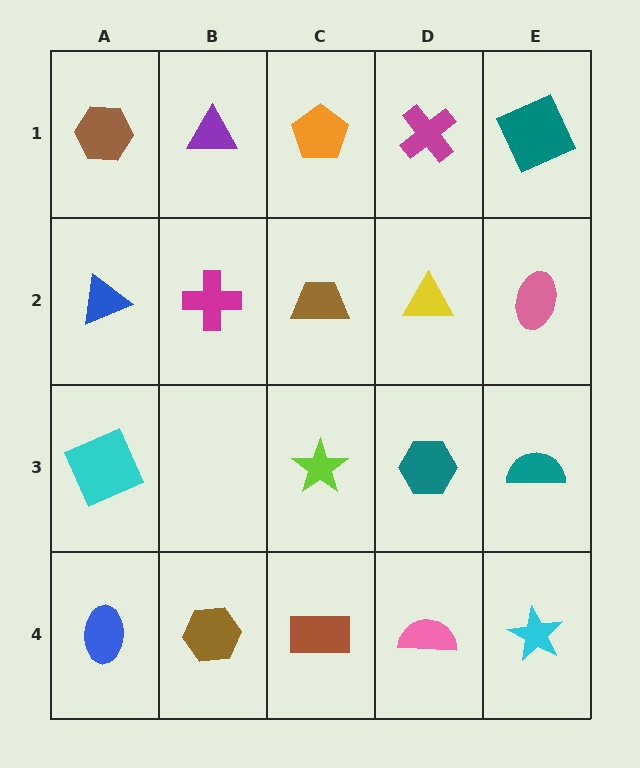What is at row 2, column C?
A brown trapezoid.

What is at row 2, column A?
A blue triangle.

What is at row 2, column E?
A pink ellipse.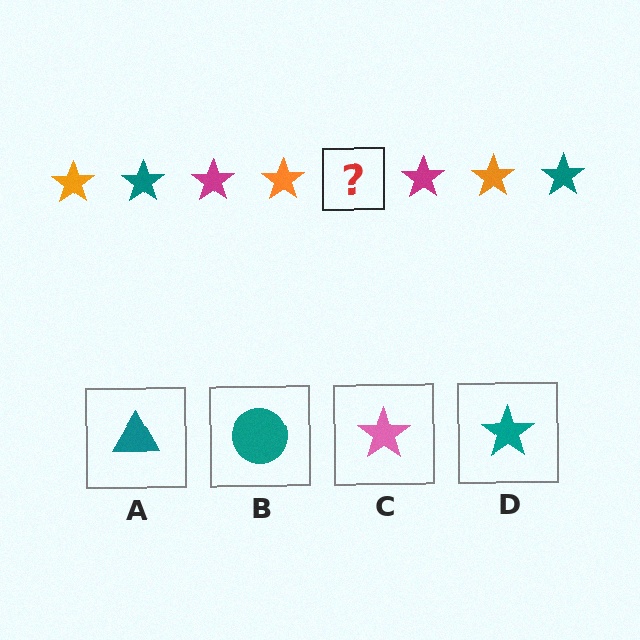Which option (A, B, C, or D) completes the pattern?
D.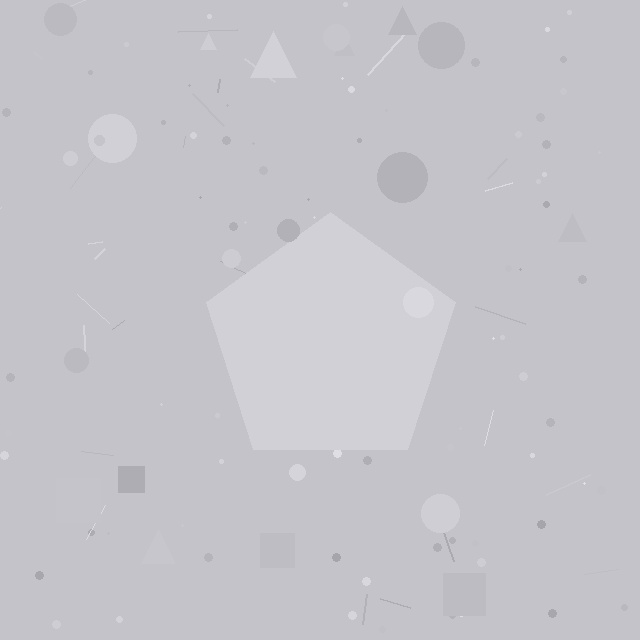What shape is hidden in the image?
A pentagon is hidden in the image.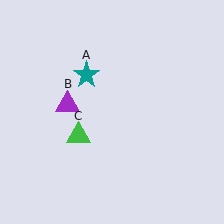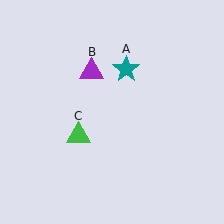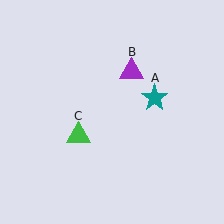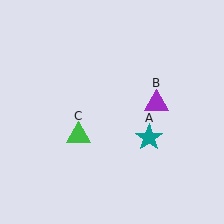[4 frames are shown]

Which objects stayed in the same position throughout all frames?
Green triangle (object C) remained stationary.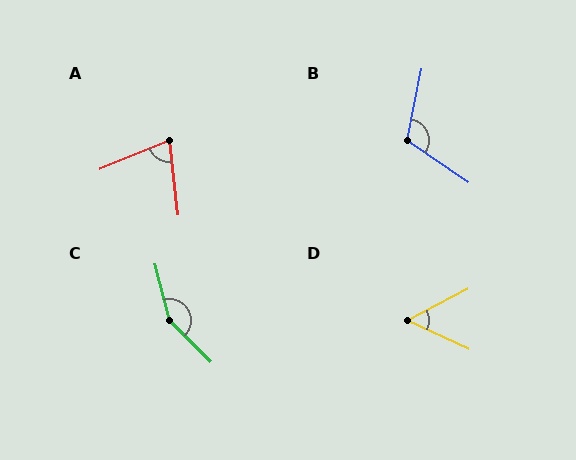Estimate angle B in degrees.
Approximately 113 degrees.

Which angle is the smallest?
D, at approximately 52 degrees.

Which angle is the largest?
C, at approximately 149 degrees.